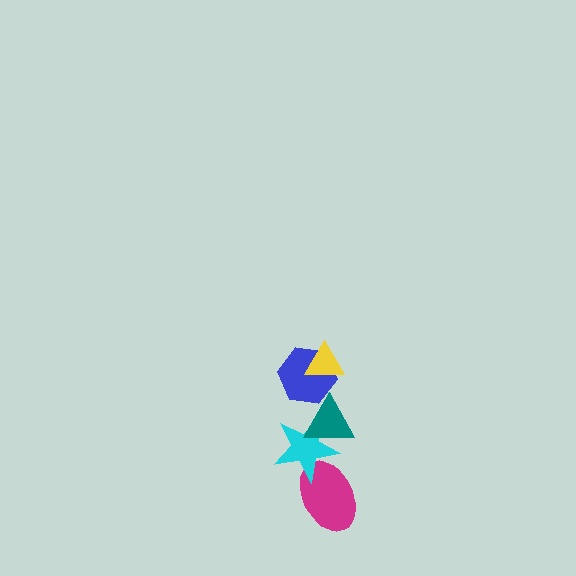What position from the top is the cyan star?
The cyan star is 4th from the top.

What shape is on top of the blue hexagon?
The yellow triangle is on top of the blue hexagon.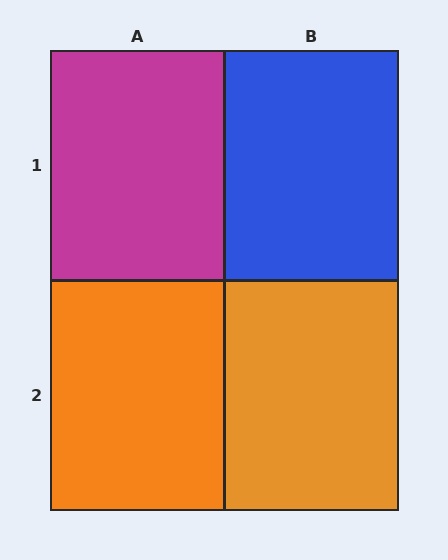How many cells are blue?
1 cell is blue.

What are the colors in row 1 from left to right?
Magenta, blue.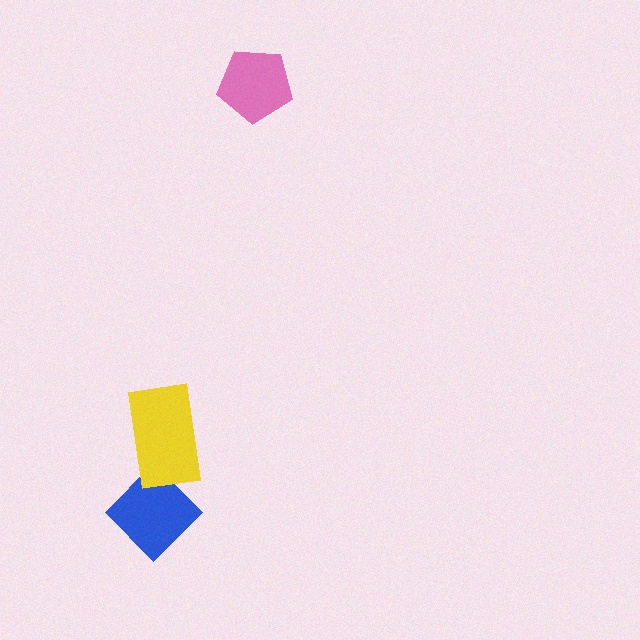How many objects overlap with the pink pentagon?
0 objects overlap with the pink pentagon.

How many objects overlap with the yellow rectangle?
1 object overlaps with the yellow rectangle.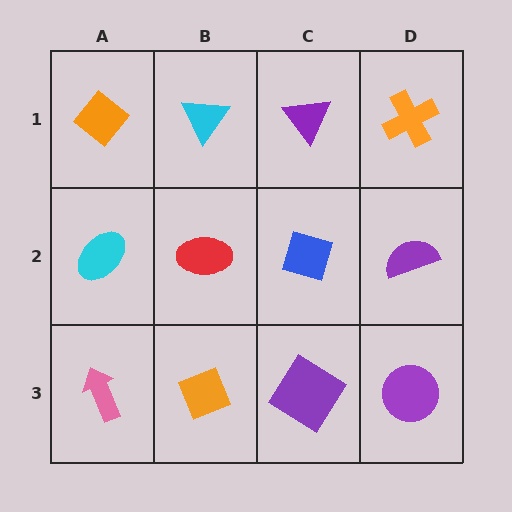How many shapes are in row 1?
4 shapes.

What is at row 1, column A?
An orange diamond.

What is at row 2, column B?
A red ellipse.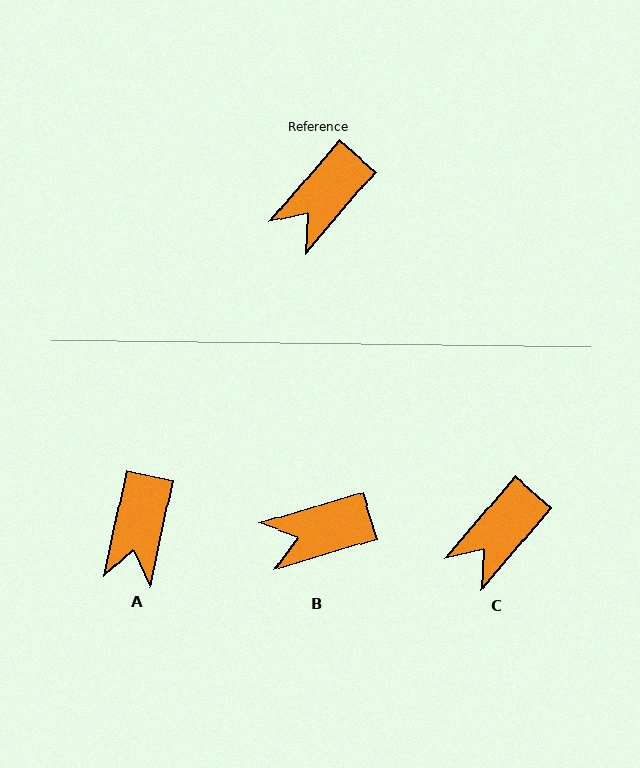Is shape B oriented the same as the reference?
No, it is off by about 33 degrees.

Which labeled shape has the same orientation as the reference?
C.